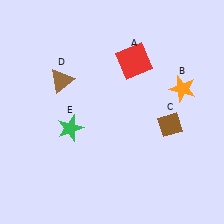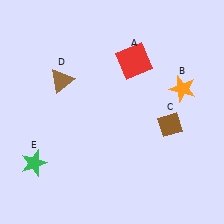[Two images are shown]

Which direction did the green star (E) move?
The green star (E) moved left.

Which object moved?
The green star (E) moved left.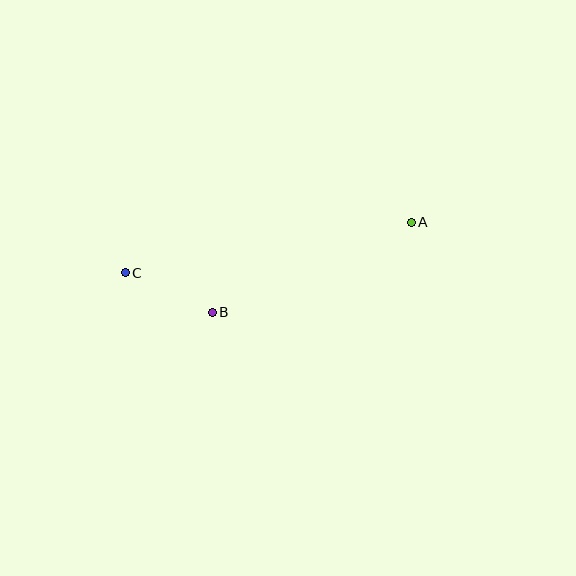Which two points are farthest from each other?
Points A and C are farthest from each other.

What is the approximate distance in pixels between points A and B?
The distance between A and B is approximately 219 pixels.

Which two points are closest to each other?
Points B and C are closest to each other.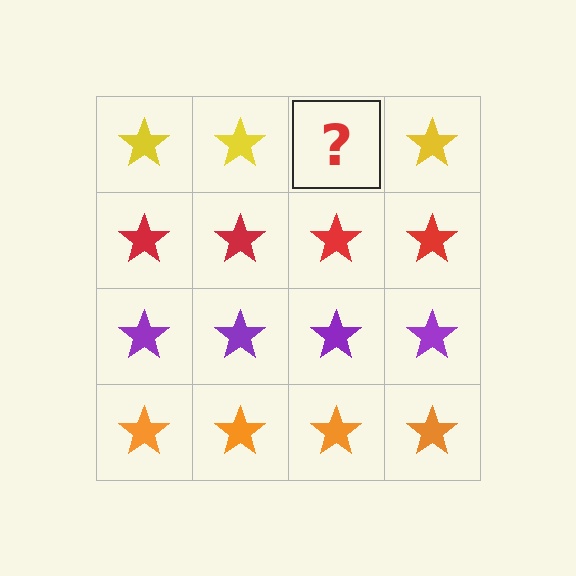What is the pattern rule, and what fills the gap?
The rule is that each row has a consistent color. The gap should be filled with a yellow star.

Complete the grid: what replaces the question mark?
The question mark should be replaced with a yellow star.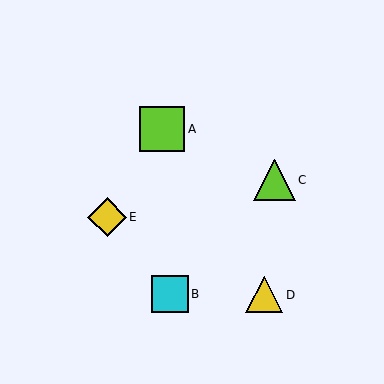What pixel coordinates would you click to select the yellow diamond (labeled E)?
Click at (107, 217) to select the yellow diamond E.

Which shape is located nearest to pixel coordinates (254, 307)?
The yellow triangle (labeled D) at (264, 295) is nearest to that location.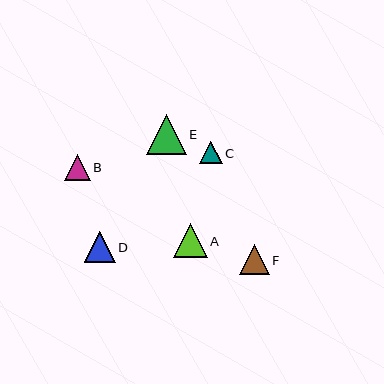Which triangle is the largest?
Triangle E is the largest with a size of approximately 40 pixels.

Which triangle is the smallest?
Triangle C is the smallest with a size of approximately 22 pixels.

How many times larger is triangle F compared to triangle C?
Triangle F is approximately 1.3 times the size of triangle C.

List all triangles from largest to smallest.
From largest to smallest: E, A, D, F, B, C.